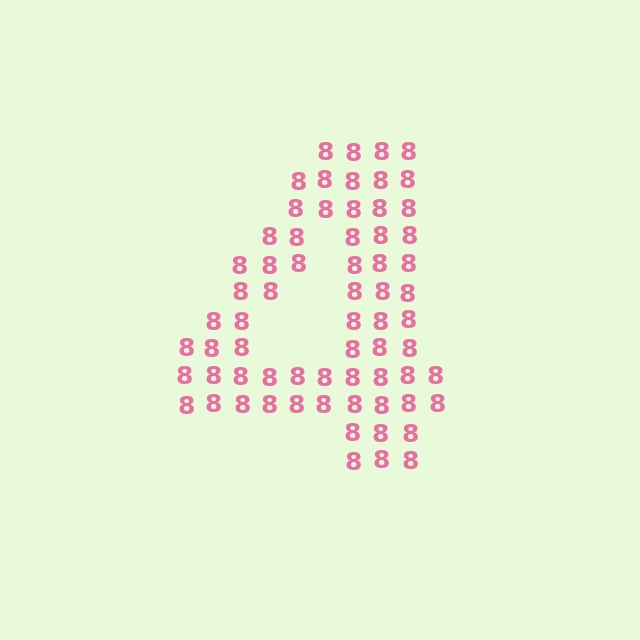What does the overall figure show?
The overall figure shows the digit 4.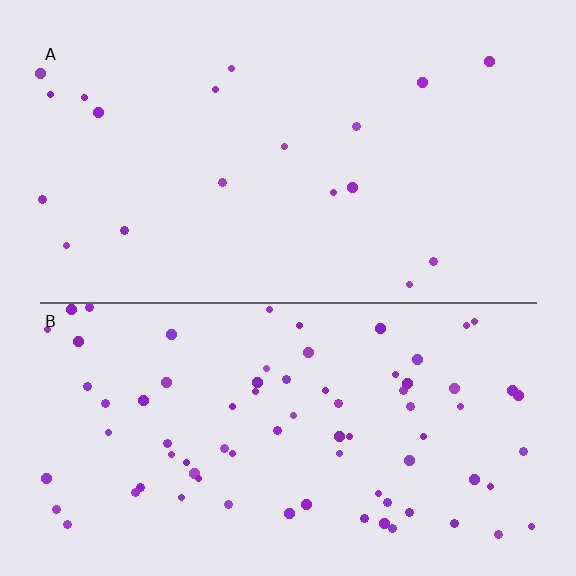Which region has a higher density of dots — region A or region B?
B (the bottom).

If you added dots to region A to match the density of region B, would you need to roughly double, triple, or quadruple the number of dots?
Approximately quadruple.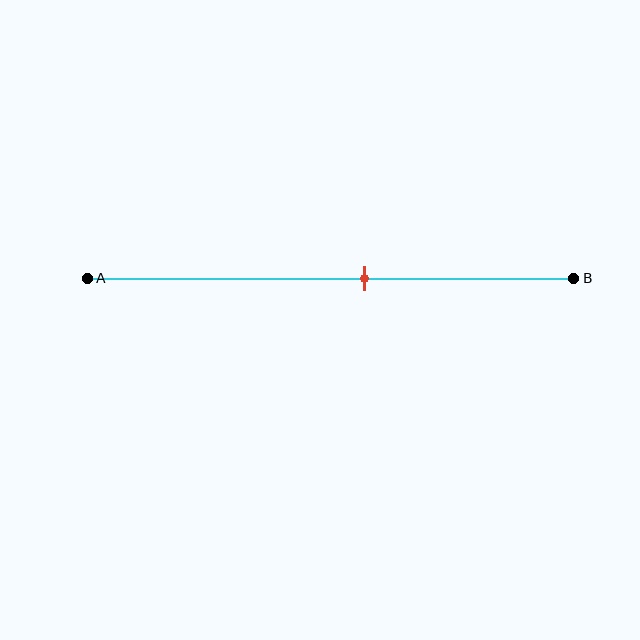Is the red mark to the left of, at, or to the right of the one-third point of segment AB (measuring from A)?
The red mark is to the right of the one-third point of segment AB.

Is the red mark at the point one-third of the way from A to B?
No, the mark is at about 55% from A, not at the 33% one-third point.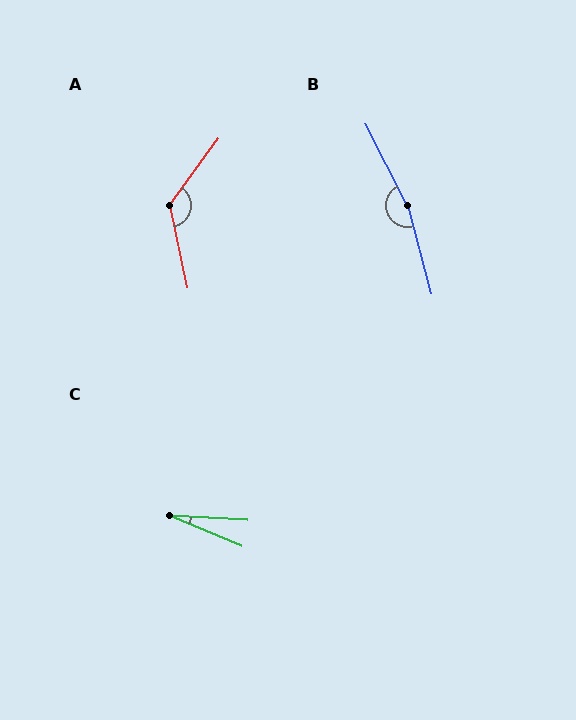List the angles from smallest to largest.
C (20°), A (132°), B (168°).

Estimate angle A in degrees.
Approximately 132 degrees.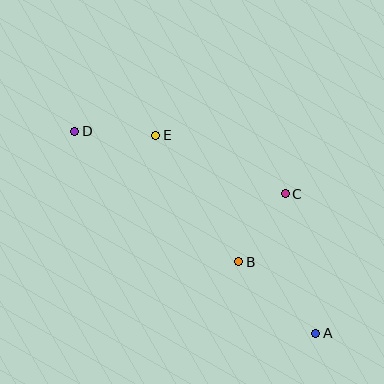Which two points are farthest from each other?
Points A and D are farthest from each other.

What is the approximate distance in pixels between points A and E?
The distance between A and E is approximately 255 pixels.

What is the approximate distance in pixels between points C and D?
The distance between C and D is approximately 220 pixels.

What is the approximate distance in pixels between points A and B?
The distance between A and B is approximately 105 pixels.